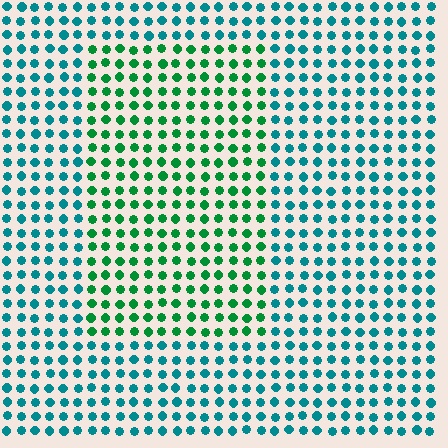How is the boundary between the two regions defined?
The boundary is defined purely by a slight shift in hue (about 41 degrees). Spacing, size, and orientation are identical on both sides.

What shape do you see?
I see a rectangle.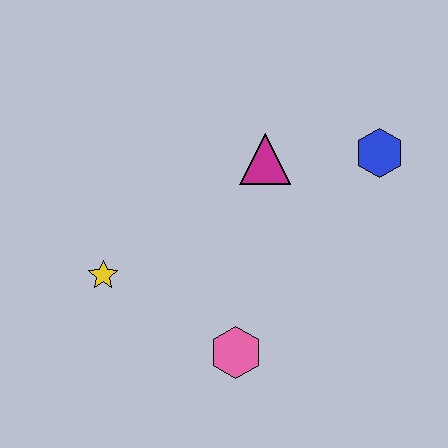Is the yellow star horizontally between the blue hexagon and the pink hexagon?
No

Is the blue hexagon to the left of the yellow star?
No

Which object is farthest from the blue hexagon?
The yellow star is farthest from the blue hexagon.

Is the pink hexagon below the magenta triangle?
Yes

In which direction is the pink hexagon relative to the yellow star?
The pink hexagon is to the right of the yellow star.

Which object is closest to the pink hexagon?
The yellow star is closest to the pink hexagon.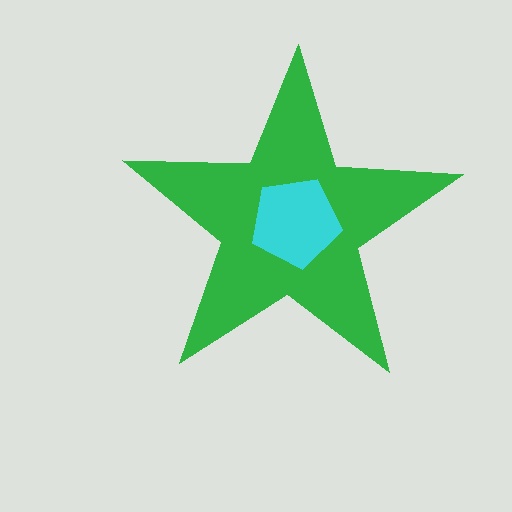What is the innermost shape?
The cyan pentagon.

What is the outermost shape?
The green star.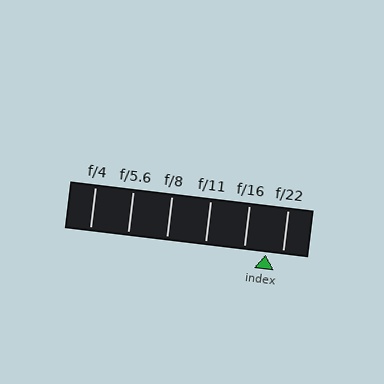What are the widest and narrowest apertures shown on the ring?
The widest aperture shown is f/4 and the narrowest is f/22.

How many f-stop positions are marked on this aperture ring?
There are 6 f-stop positions marked.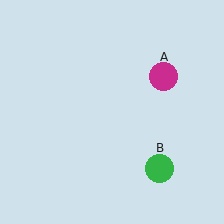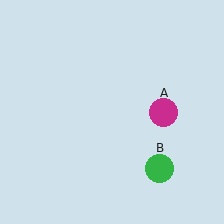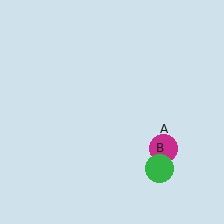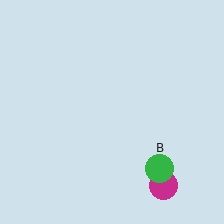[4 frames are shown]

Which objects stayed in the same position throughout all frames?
Green circle (object B) remained stationary.